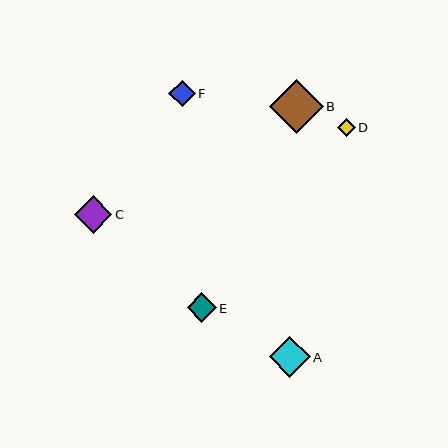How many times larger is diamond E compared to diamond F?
Diamond E is approximately 1.1 times the size of diamond F.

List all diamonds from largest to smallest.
From largest to smallest: B, A, C, E, F, D.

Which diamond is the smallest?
Diamond D is the smallest with a size of approximately 18 pixels.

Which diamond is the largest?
Diamond B is the largest with a size of approximately 54 pixels.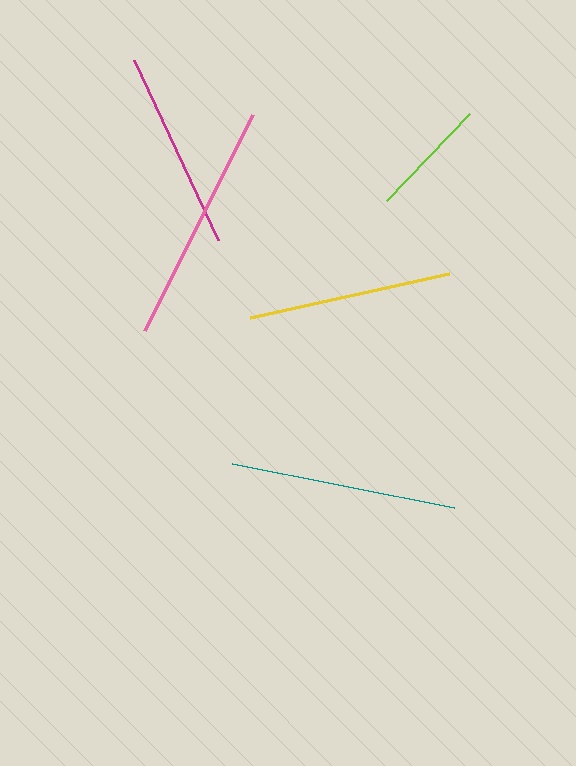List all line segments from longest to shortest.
From longest to shortest: pink, teal, yellow, magenta, lime.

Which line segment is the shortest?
The lime line is the shortest at approximately 120 pixels.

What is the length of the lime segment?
The lime segment is approximately 120 pixels long.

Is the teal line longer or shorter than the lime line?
The teal line is longer than the lime line.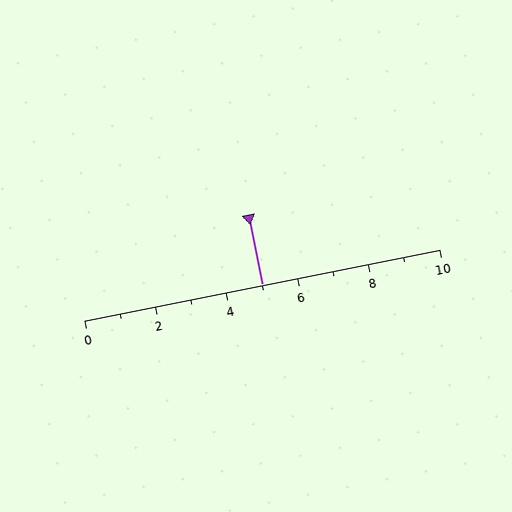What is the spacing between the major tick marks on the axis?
The major ticks are spaced 2 apart.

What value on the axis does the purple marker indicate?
The marker indicates approximately 5.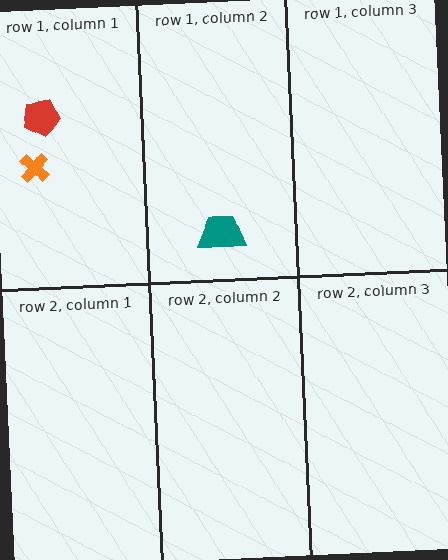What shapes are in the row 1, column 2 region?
The teal trapezoid.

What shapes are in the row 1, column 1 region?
The red pentagon, the orange cross.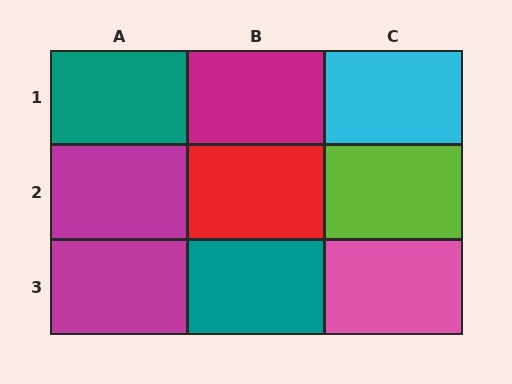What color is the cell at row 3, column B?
Teal.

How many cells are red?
1 cell is red.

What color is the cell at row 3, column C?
Pink.